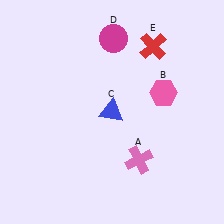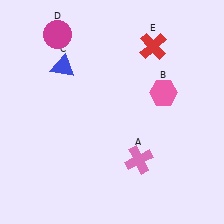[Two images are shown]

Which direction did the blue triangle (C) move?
The blue triangle (C) moved left.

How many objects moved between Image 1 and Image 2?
2 objects moved between the two images.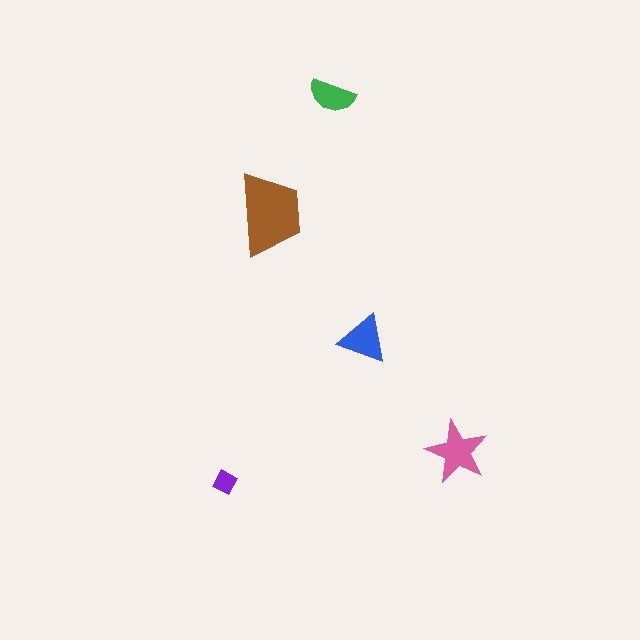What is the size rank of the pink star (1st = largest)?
2nd.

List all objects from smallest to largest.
The purple diamond, the green semicircle, the blue triangle, the pink star, the brown trapezoid.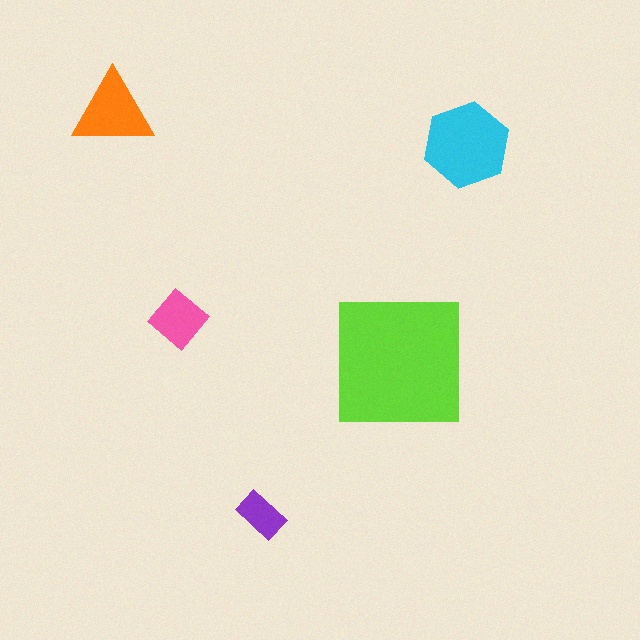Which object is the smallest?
The purple rectangle.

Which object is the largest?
The lime square.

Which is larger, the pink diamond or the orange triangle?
The orange triangle.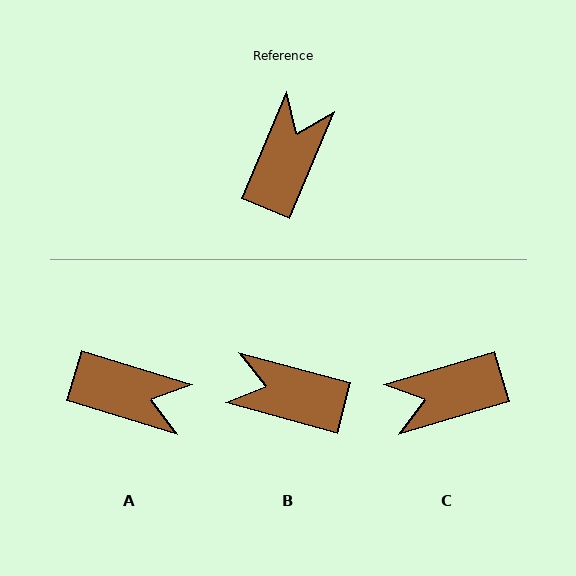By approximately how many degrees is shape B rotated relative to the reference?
Approximately 97 degrees counter-clockwise.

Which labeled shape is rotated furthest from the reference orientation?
C, about 129 degrees away.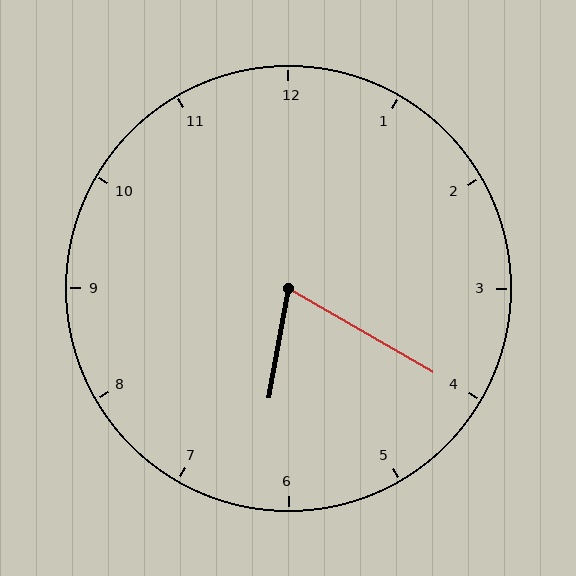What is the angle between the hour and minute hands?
Approximately 70 degrees.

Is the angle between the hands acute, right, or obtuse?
It is acute.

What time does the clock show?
6:20.